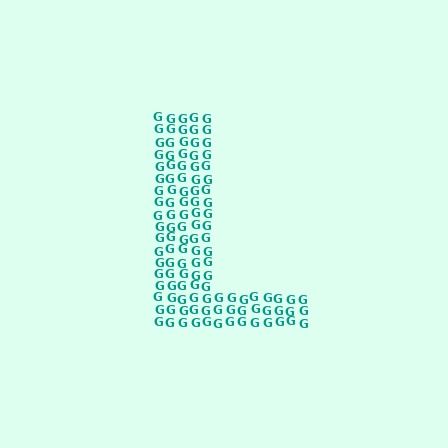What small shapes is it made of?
It is made of small letter G's.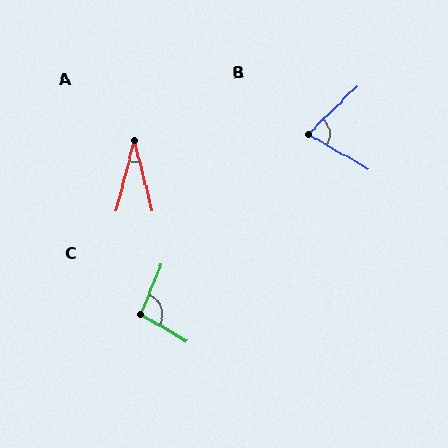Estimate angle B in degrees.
Approximately 74 degrees.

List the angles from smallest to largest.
A (29°), B (74°), C (97°).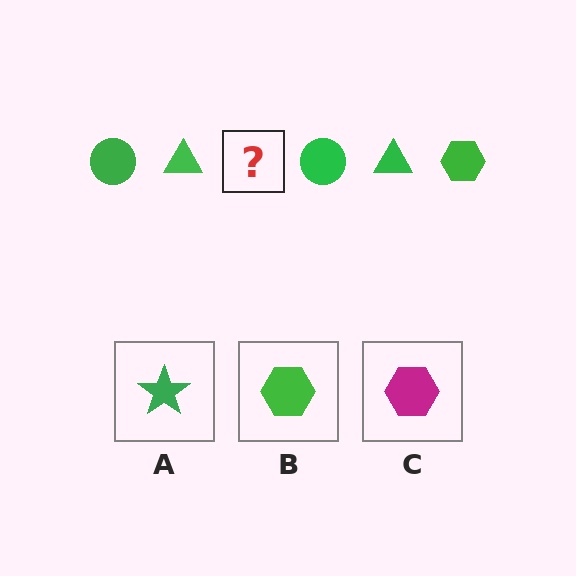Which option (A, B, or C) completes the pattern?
B.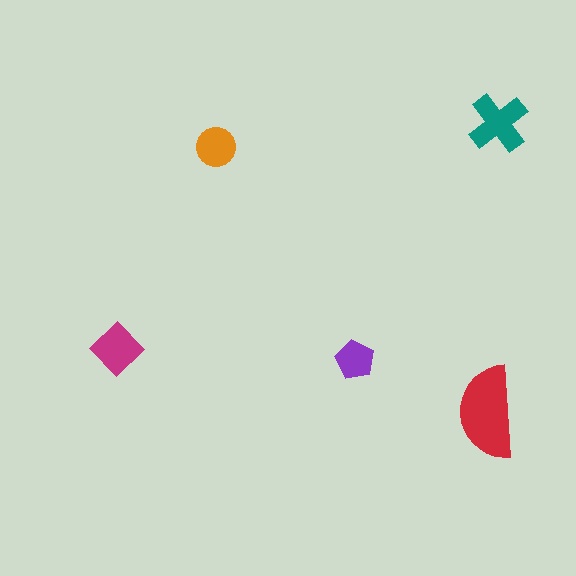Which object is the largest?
The red semicircle.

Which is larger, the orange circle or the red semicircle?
The red semicircle.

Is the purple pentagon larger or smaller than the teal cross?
Smaller.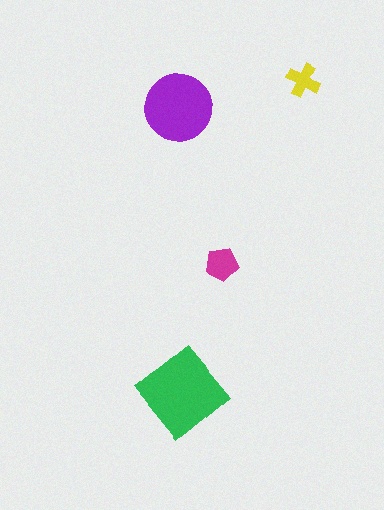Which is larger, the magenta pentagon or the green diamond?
The green diamond.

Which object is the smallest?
The yellow cross.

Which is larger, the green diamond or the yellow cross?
The green diamond.